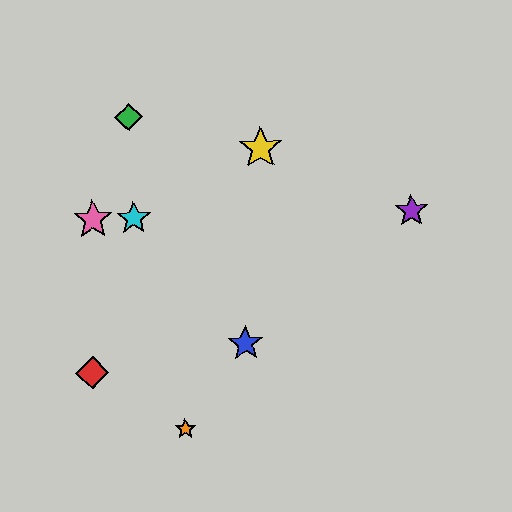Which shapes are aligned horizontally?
The purple star, the cyan star, the pink star are aligned horizontally.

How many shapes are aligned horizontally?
3 shapes (the purple star, the cyan star, the pink star) are aligned horizontally.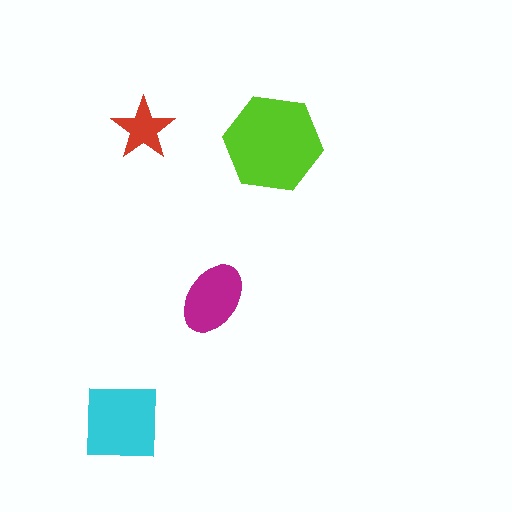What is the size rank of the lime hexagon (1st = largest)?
1st.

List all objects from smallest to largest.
The red star, the magenta ellipse, the cyan square, the lime hexagon.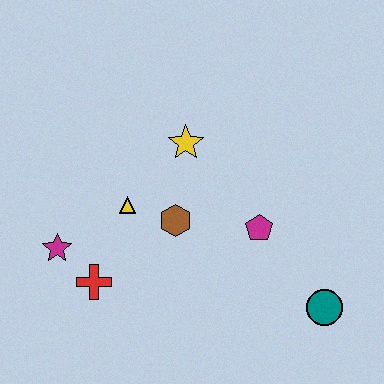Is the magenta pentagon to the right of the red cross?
Yes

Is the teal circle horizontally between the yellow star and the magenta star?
No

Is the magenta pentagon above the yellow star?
No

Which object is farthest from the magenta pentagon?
The magenta star is farthest from the magenta pentagon.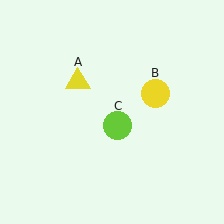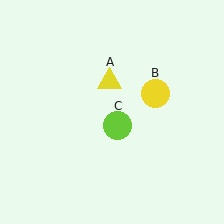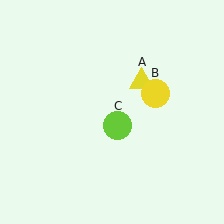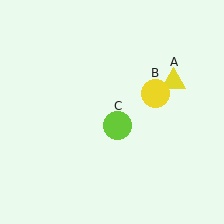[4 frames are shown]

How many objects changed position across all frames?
1 object changed position: yellow triangle (object A).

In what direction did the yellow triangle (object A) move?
The yellow triangle (object A) moved right.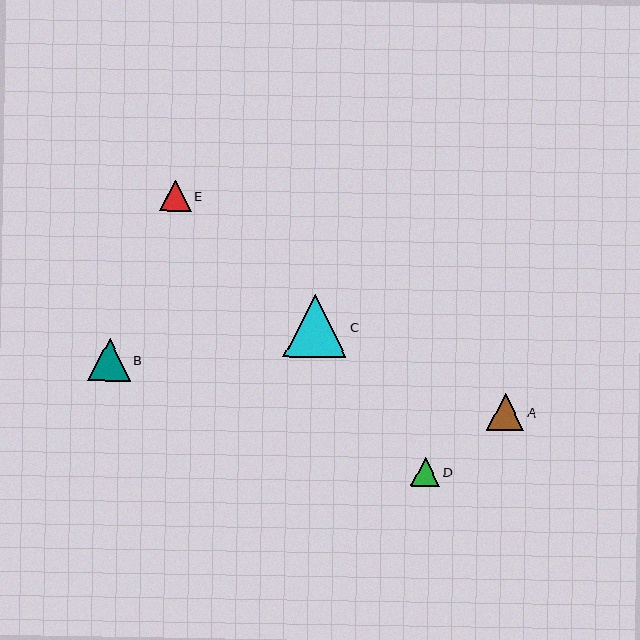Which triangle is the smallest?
Triangle D is the smallest with a size of approximately 29 pixels.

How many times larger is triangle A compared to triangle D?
Triangle A is approximately 1.3 times the size of triangle D.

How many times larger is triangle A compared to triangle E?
Triangle A is approximately 1.2 times the size of triangle E.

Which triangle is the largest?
Triangle C is the largest with a size of approximately 63 pixels.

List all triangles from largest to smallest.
From largest to smallest: C, B, A, E, D.